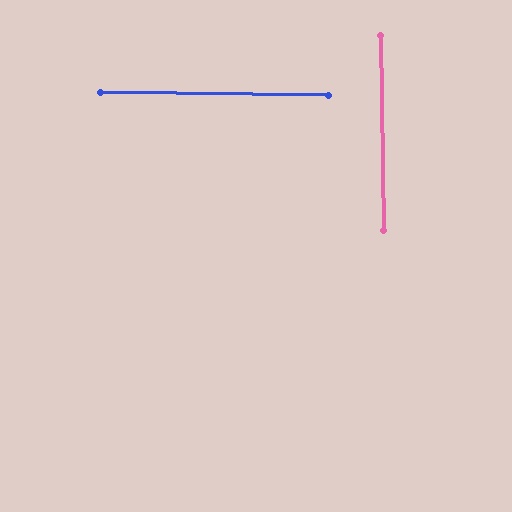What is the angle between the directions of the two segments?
Approximately 88 degrees.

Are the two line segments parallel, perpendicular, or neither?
Perpendicular — they meet at approximately 88°.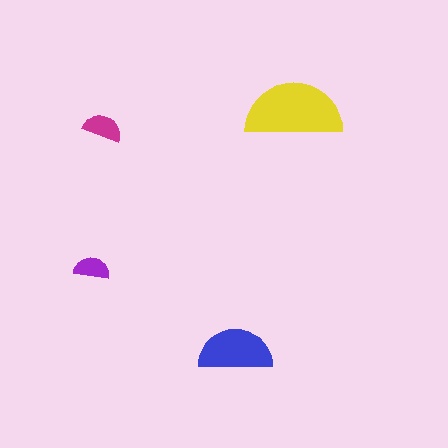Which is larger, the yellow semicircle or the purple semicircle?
The yellow one.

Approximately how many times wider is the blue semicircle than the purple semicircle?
About 2 times wider.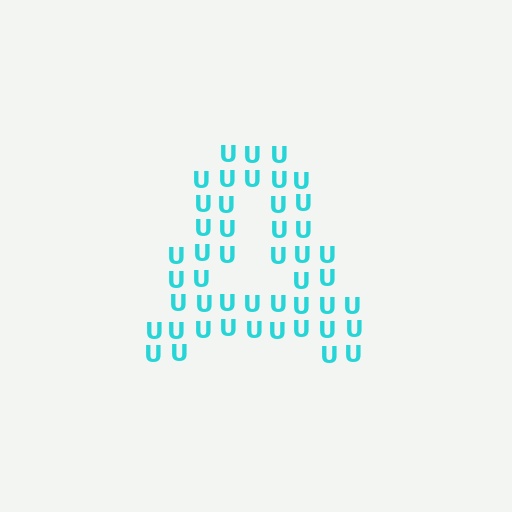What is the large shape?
The large shape is the letter A.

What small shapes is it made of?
It is made of small letter U's.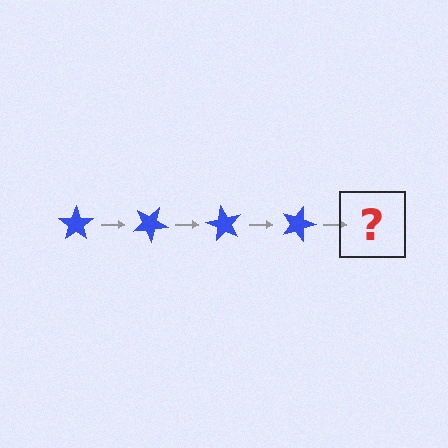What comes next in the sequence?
The next element should be a blue star rotated 120 degrees.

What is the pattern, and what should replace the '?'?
The pattern is that the star rotates 30 degrees each step. The '?' should be a blue star rotated 120 degrees.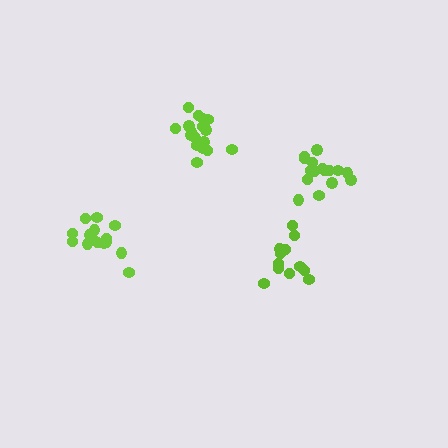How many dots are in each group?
Group 1: 17 dots, Group 2: 16 dots, Group 3: 12 dots, Group 4: 16 dots (61 total).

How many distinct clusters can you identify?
There are 4 distinct clusters.